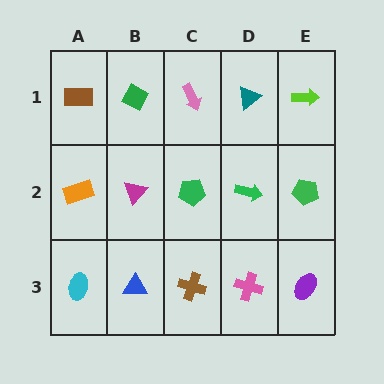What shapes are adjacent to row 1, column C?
A green pentagon (row 2, column C), a green diamond (row 1, column B), a teal triangle (row 1, column D).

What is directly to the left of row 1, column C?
A green diamond.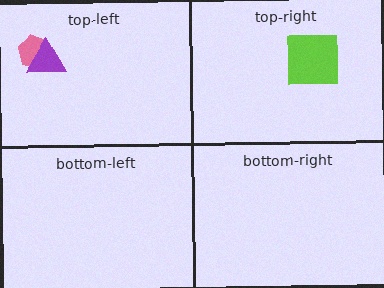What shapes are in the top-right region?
The lime square.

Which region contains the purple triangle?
The top-left region.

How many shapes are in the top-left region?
2.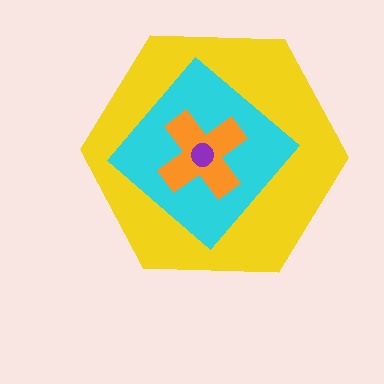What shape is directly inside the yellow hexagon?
The cyan diamond.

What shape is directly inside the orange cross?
The purple circle.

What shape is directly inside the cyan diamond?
The orange cross.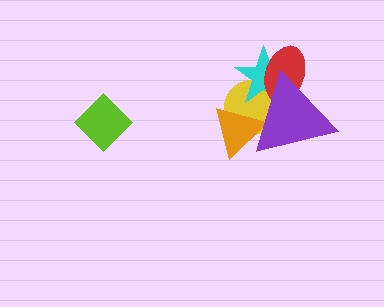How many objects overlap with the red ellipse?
3 objects overlap with the red ellipse.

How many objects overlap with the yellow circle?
4 objects overlap with the yellow circle.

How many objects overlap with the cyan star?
3 objects overlap with the cyan star.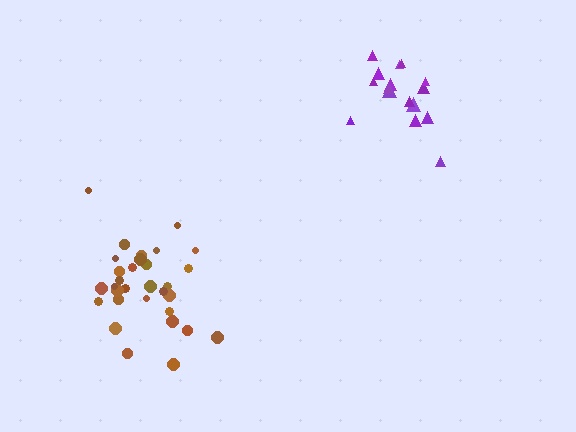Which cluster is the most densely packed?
Brown.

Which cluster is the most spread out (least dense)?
Purple.